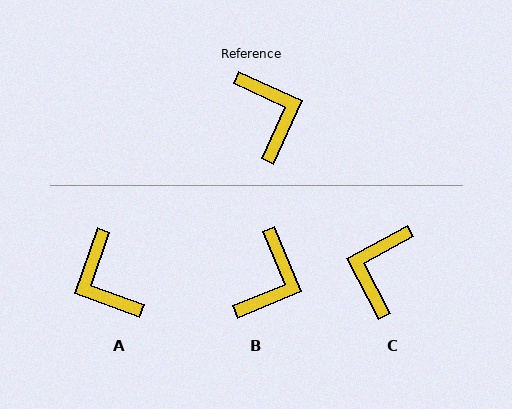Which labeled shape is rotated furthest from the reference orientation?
A, about 175 degrees away.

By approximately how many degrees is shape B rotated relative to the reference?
Approximately 43 degrees clockwise.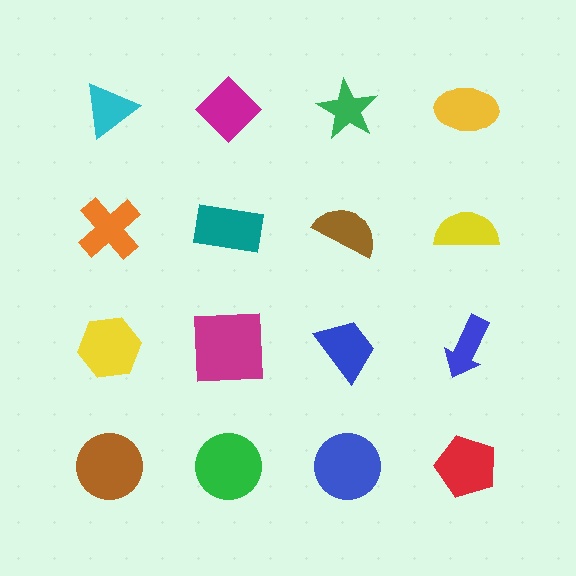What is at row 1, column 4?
A yellow ellipse.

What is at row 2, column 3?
A brown semicircle.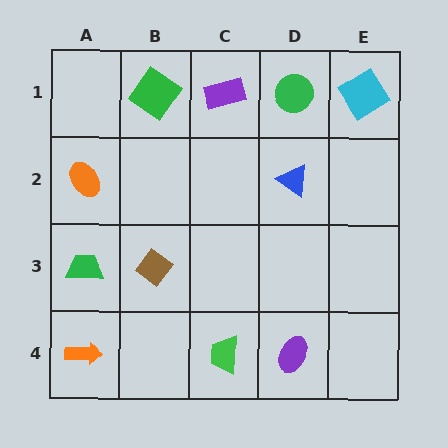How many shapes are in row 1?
4 shapes.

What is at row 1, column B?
A green diamond.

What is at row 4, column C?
A green trapezoid.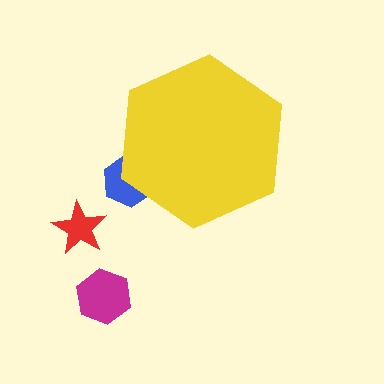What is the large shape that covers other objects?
A yellow hexagon.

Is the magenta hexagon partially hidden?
No, the magenta hexagon is fully visible.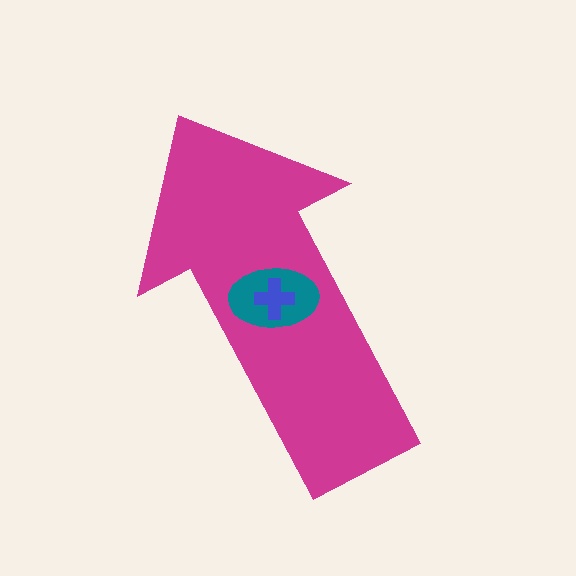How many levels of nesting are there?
3.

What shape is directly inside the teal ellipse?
The blue cross.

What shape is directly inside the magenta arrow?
The teal ellipse.